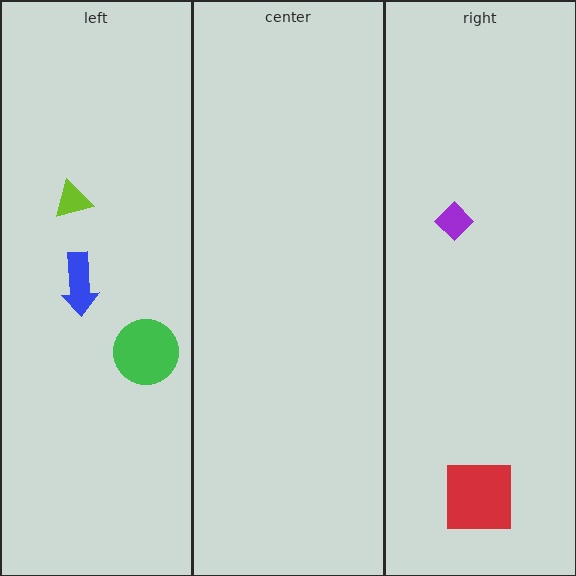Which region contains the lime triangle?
The left region.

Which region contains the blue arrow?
The left region.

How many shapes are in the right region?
2.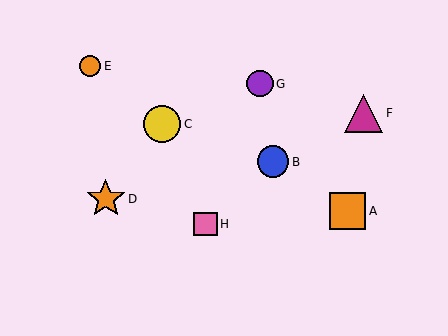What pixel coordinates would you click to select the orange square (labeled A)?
Click at (348, 211) to select the orange square A.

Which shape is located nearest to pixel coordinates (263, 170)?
The blue circle (labeled B) at (273, 162) is nearest to that location.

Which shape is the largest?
The orange star (labeled D) is the largest.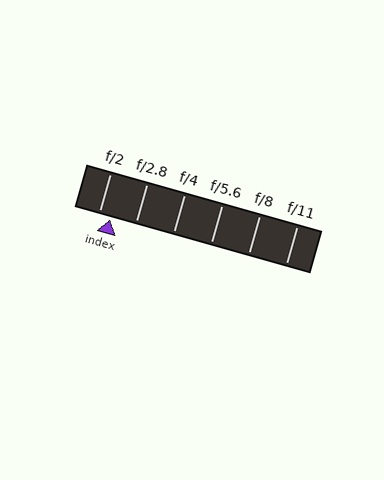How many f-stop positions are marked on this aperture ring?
There are 6 f-stop positions marked.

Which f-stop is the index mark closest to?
The index mark is closest to f/2.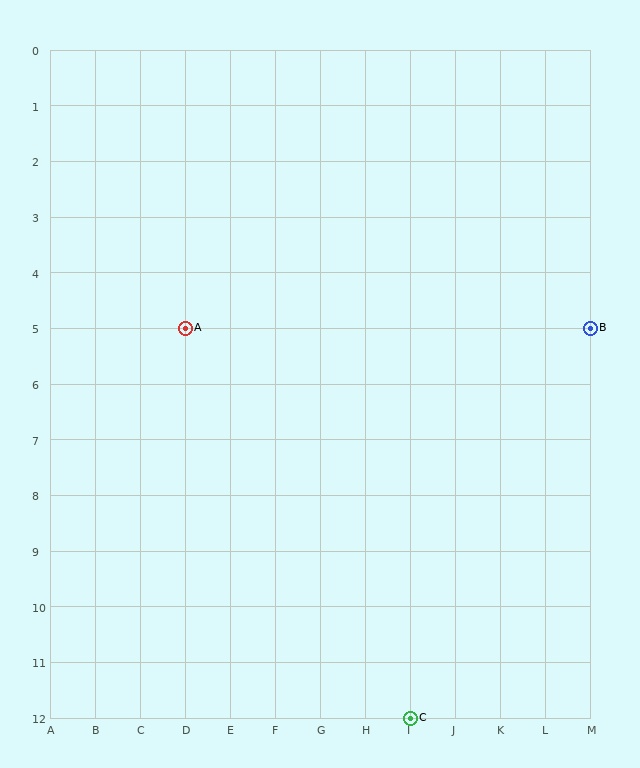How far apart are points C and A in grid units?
Points C and A are 5 columns and 7 rows apart (about 8.6 grid units diagonally).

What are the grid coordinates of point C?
Point C is at grid coordinates (I, 12).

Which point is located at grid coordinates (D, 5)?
Point A is at (D, 5).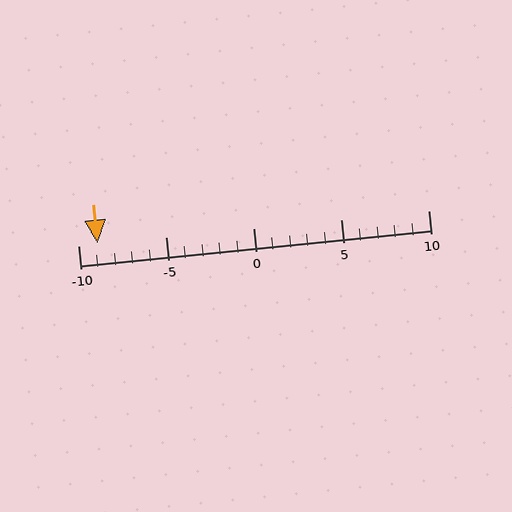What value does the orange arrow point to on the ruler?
The orange arrow points to approximately -9.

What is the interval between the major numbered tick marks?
The major tick marks are spaced 5 units apart.